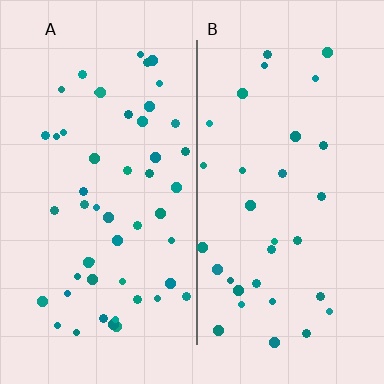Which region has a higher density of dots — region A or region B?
A (the left).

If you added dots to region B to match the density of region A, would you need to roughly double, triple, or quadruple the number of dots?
Approximately double.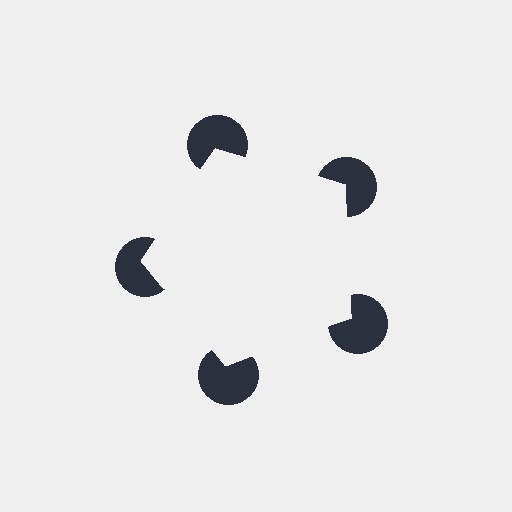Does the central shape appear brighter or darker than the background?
It typically appears slightly brighter than the background, even though no actual brightness change is drawn.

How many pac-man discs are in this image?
There are 5 — one at each vertex of the illusory pentagon.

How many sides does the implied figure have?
5 sides.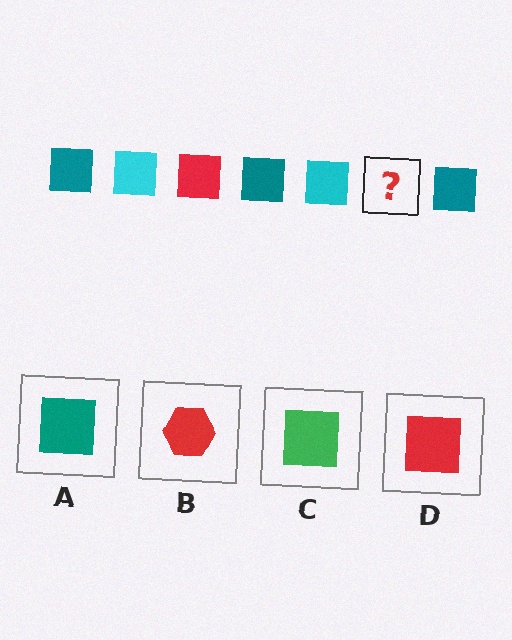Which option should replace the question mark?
Option D.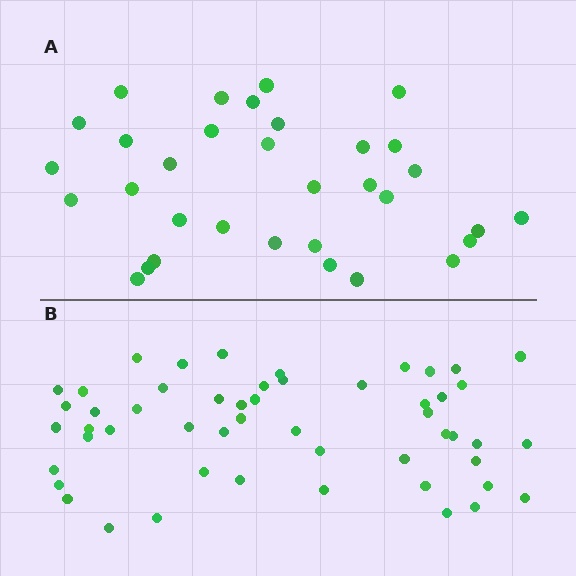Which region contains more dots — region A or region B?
Region B (the bottom region) has more dots.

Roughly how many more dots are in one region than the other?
Region B has approximately 20 more dots than region A.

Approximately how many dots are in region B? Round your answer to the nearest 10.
About 50 dots. (The exact count is 52, which rounds to 50.)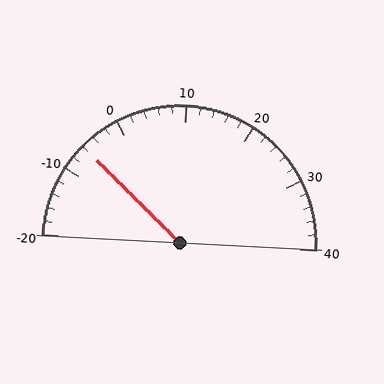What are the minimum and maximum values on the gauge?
The gauge ranges from -20 to 40.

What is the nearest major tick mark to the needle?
The nearest major tick mark is -10.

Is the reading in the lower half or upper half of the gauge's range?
The reading is in the lower half of the range (-20 to 40).